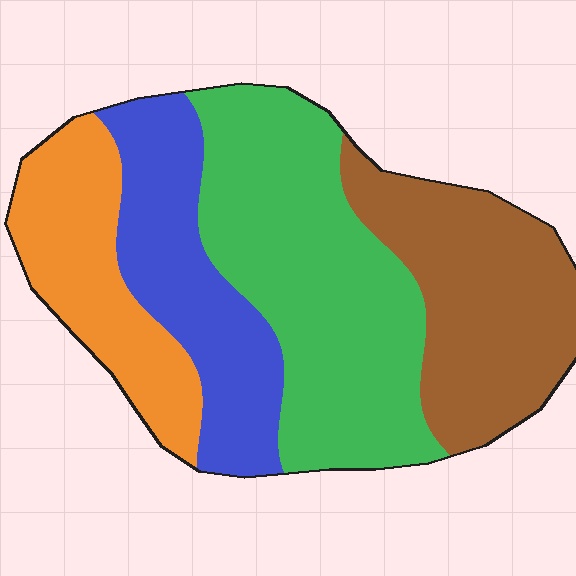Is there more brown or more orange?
Brown.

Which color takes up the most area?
Green, at roughly 35%.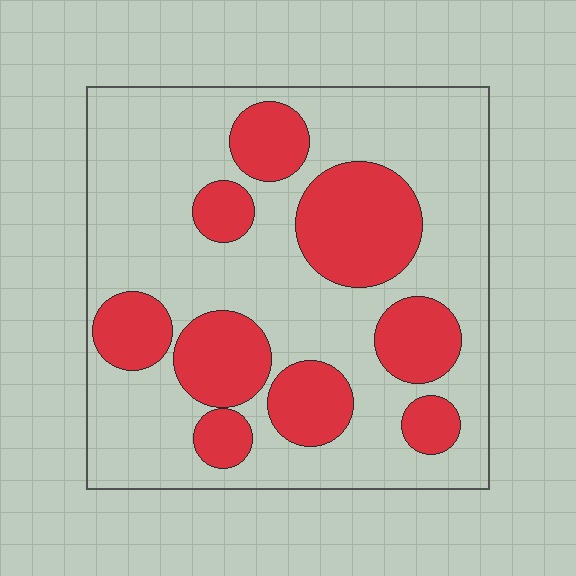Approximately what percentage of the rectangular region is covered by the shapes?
Approximately 30%.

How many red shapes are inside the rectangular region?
9.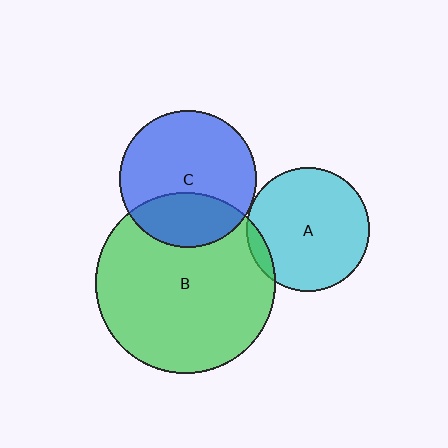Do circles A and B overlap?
Yes.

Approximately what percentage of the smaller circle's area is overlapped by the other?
Approximately 5%.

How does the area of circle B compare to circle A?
Approximately 2.1 times.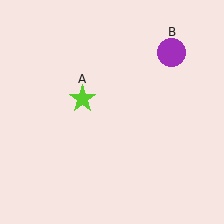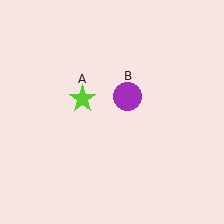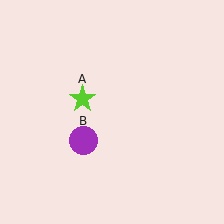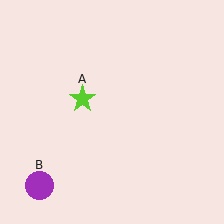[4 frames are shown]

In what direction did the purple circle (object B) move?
The purple circle (object B) moved down and to the left.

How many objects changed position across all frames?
1 object changed position: purple circle (object B).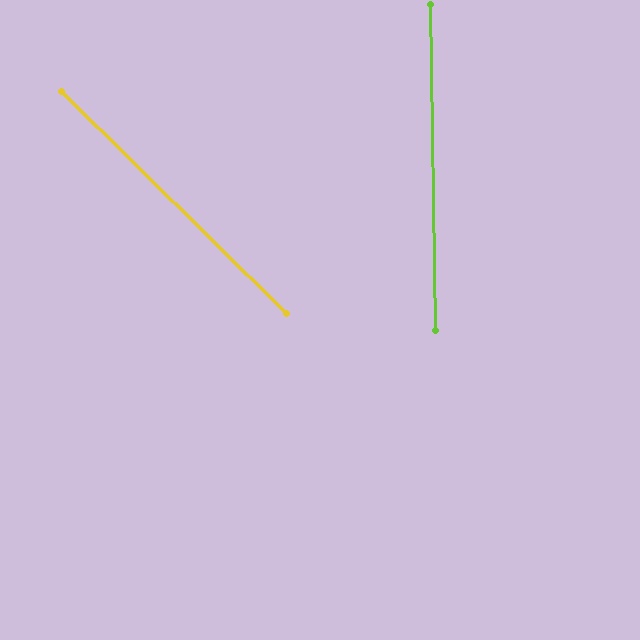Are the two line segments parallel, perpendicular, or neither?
Neither parallel nor perpendicular — they differ by about 45°.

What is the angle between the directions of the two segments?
Approximately 45 degrees.